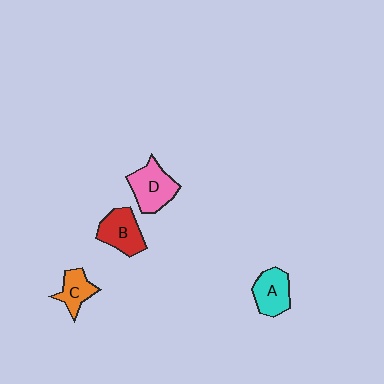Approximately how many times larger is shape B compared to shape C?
Approximately 1.4 times.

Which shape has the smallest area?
Shape C (orange).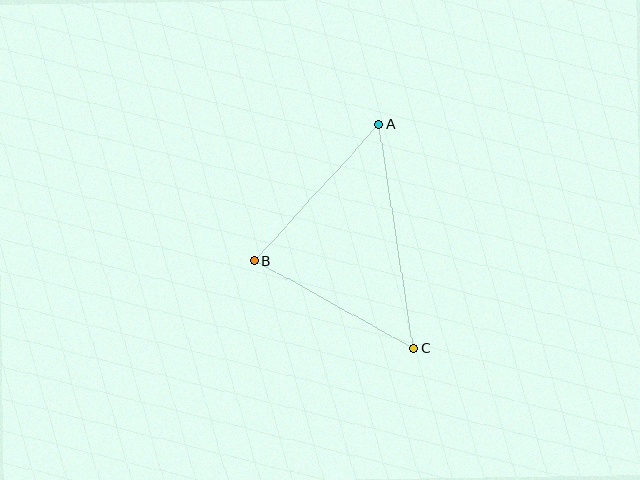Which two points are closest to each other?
Points B and C are closest to each other.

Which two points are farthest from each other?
Points A and C are farthest from each other.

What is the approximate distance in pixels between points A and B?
The distance between A and B is approximately 185 pixels.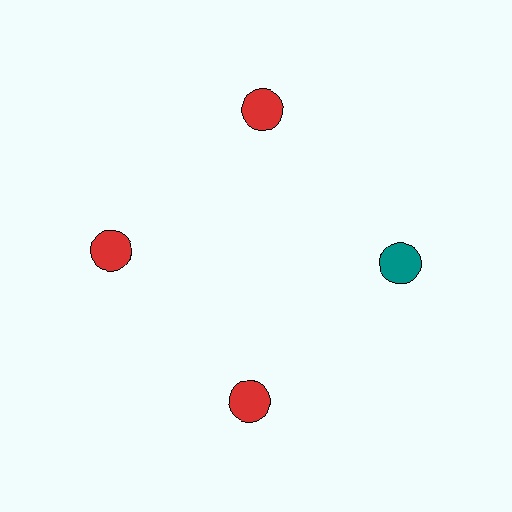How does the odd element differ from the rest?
It has a different color: teal instead of red.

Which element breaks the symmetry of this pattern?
The teal circle at roughly the 3 o'clock position breaks the symmetry. All other shapes are red circles.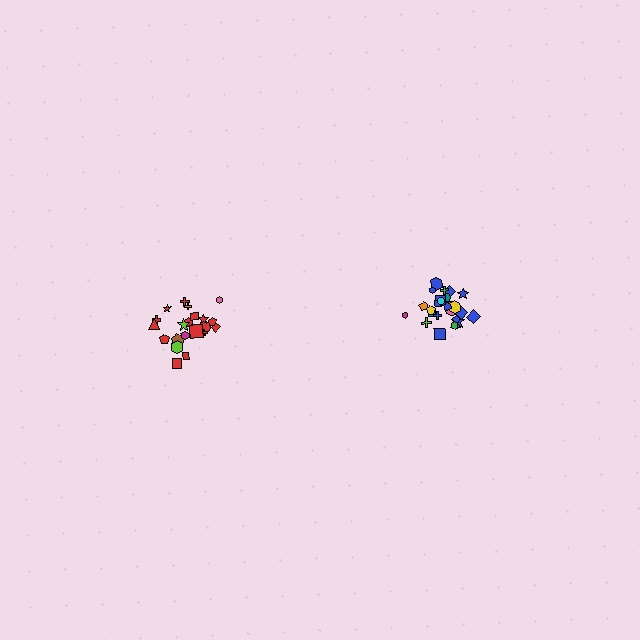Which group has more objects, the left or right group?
The right group.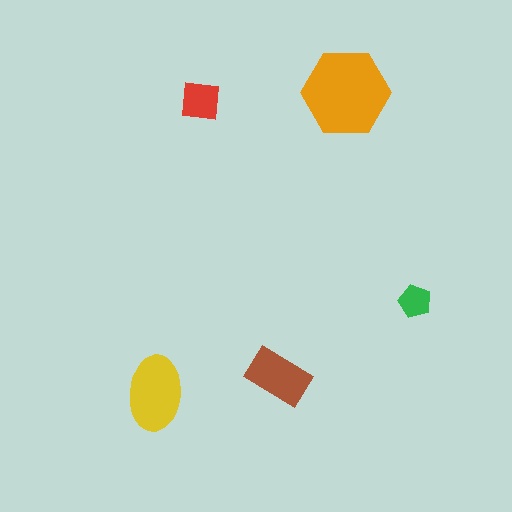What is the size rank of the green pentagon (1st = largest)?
5th.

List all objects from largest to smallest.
The orange hexagon, the yellow ellipse, the brown rectangle, the red square, the green pentagon.